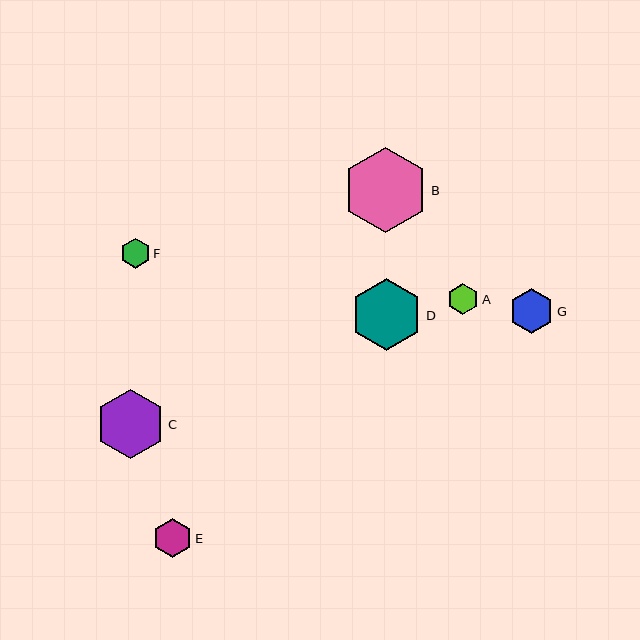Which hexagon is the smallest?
Hexagon F is the smallest with a size of approximately 30 pixels.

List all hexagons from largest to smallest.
From largest to smallest: B, D, C, G, E, A, F.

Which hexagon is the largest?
Hexagon B is the largest with a size of approximately 85 pixels.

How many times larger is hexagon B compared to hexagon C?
Hexagon B is approximately 1.2 times the size of hexagon C.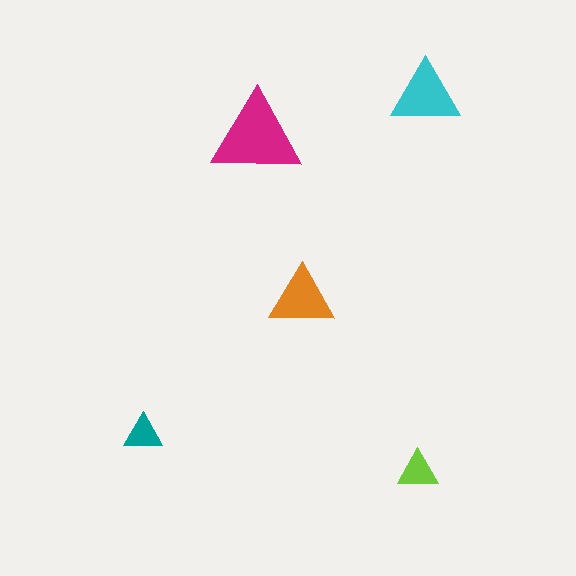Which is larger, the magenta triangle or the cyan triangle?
The magenta one.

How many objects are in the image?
There are 5 objects in the image.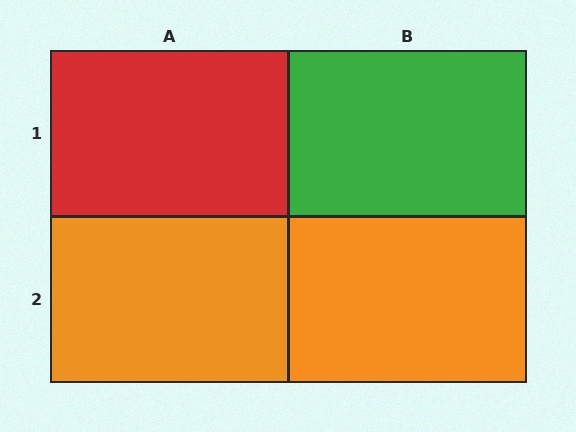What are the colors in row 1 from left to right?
Red, green.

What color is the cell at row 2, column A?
Orange.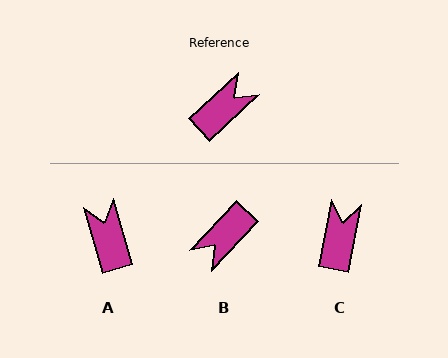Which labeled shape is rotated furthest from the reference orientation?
B, about 176 degrees away.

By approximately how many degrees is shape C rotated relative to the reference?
Approximately 37 degrees counter-clockwise.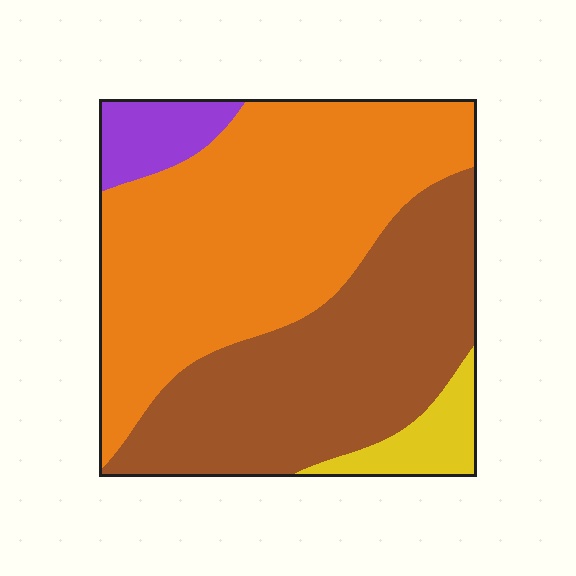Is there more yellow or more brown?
Brown.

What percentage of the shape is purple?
Purple takes up about one tenth (1/10) of the shape.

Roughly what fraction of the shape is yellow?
Yellow takes up about one tenth (1/10) of the shape.